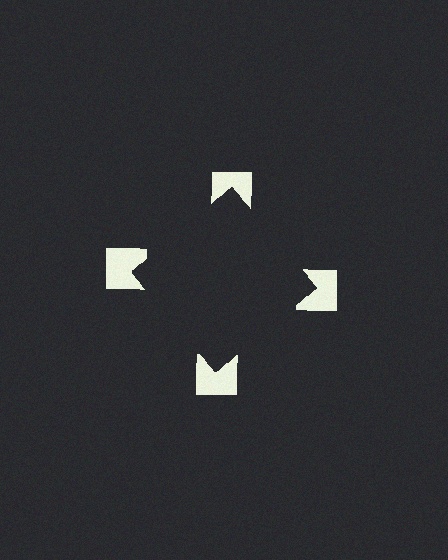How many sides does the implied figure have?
4 sides.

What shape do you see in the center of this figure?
An illusory square — its edges are inferred from the aligned wedge cuts in the notched squares, not physically drawn.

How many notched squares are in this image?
There are 4 — one at each vertex of the illusory square.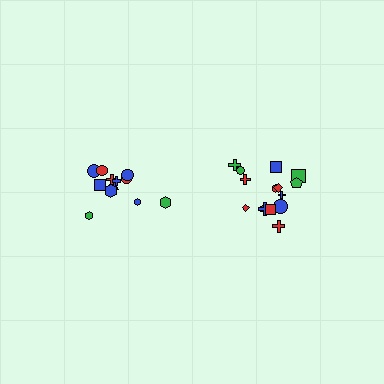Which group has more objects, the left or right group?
The right group.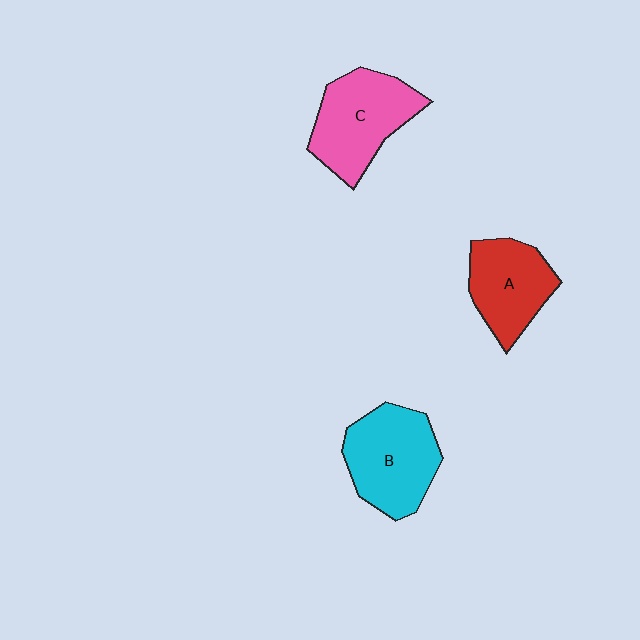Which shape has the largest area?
Shape B (cyan).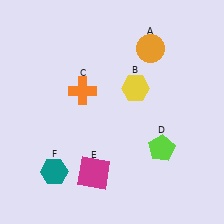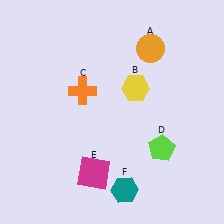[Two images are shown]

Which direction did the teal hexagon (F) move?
The teal hexagon (F) moved right.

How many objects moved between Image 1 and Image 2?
1 object moved between the two images.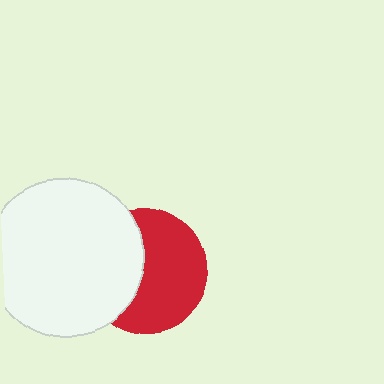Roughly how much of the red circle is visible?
About half of it is visible (roughly 60%).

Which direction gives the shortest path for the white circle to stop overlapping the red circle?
Moving left gives the shortest separation.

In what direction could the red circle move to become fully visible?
The red circle could move right. That would shift it out from behind the white circle entirely.